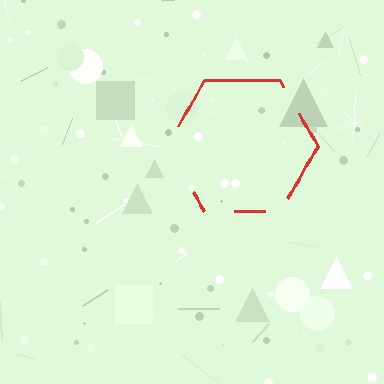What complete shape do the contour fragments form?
The contour fragments form a hexagon.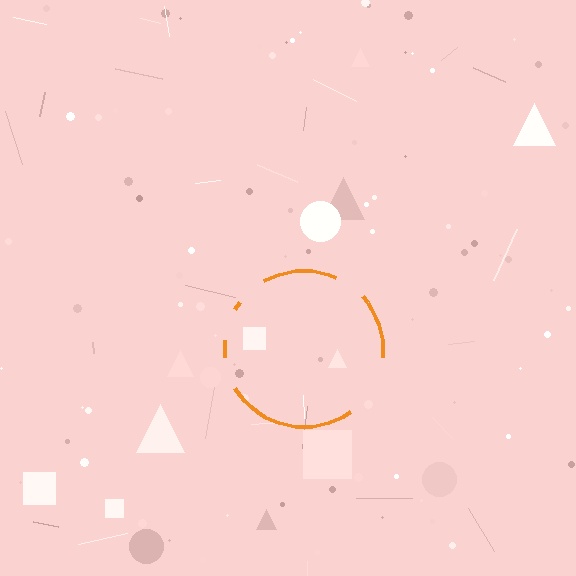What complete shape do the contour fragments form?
The contour fragments form a circle.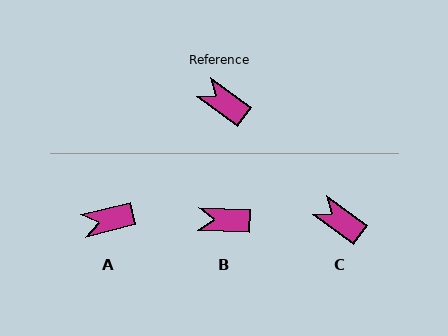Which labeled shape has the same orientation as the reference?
C.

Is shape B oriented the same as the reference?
No, it is off by about 34 degrees.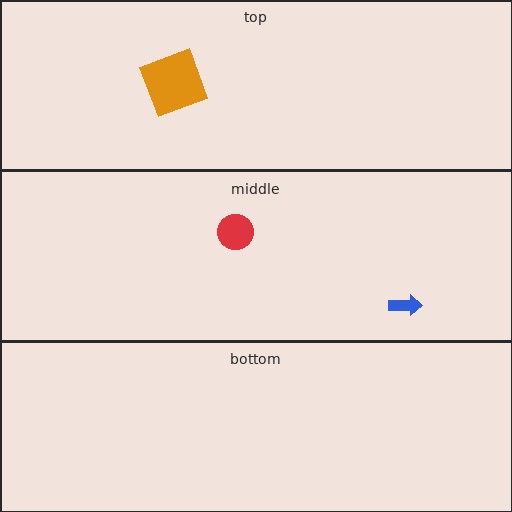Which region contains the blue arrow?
The middle region.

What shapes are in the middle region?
The blue arrow, the red circle.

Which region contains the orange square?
The top region.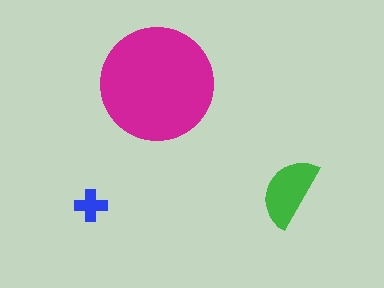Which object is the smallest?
The blue cross.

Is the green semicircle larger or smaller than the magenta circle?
Smaller.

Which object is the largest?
The magenta circle.